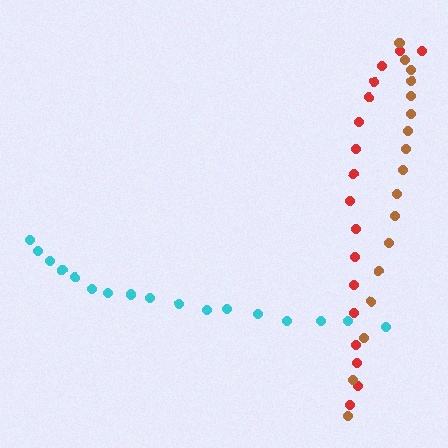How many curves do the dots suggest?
There are 3 distinct paths.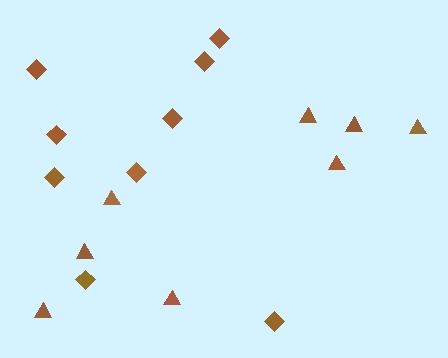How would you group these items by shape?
There are 2 groups: one group of triangles (8) and one group of diamonds (9).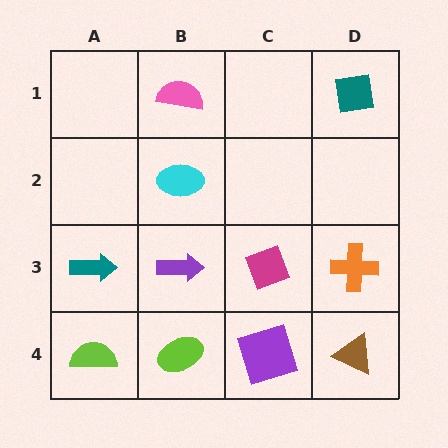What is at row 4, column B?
A lime ellipse.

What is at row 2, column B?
A cyan ellipse.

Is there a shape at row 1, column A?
No, that cell is empty.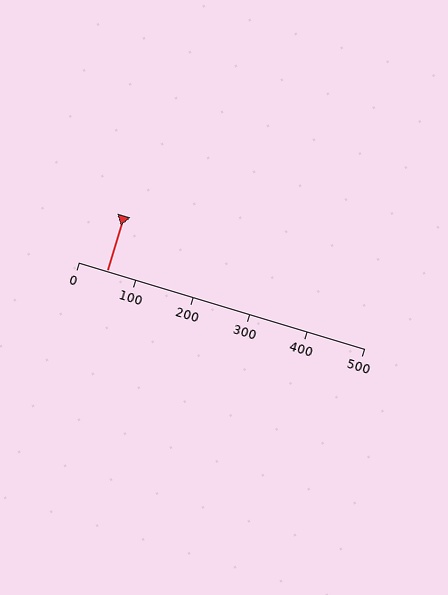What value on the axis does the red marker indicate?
The marker indicates approximately 50.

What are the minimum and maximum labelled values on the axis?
The axis runs from 0 to 500.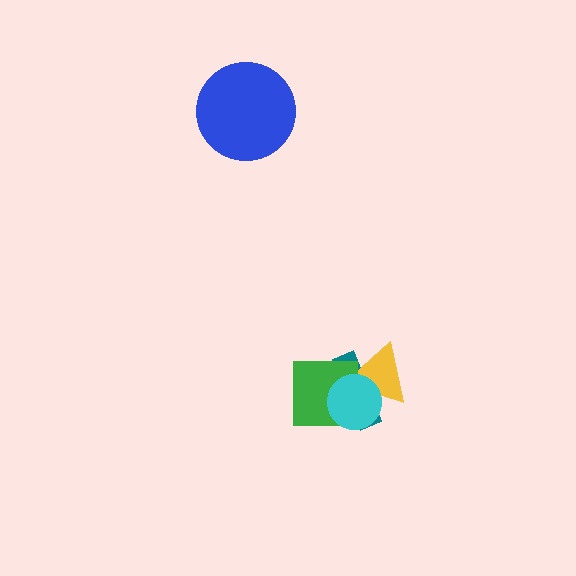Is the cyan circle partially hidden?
No, no other shape covers it.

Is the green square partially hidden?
Yes, it is partially covered by another shape.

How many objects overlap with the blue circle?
0 objects overlap with the blue circle.